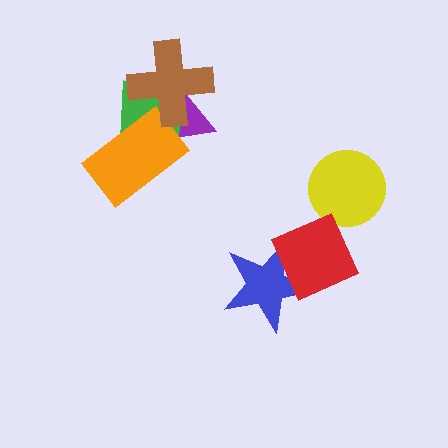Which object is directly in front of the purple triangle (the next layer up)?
The green square is directly in front of the purple triangle.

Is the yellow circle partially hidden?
Yes, it is partially covered by another shape.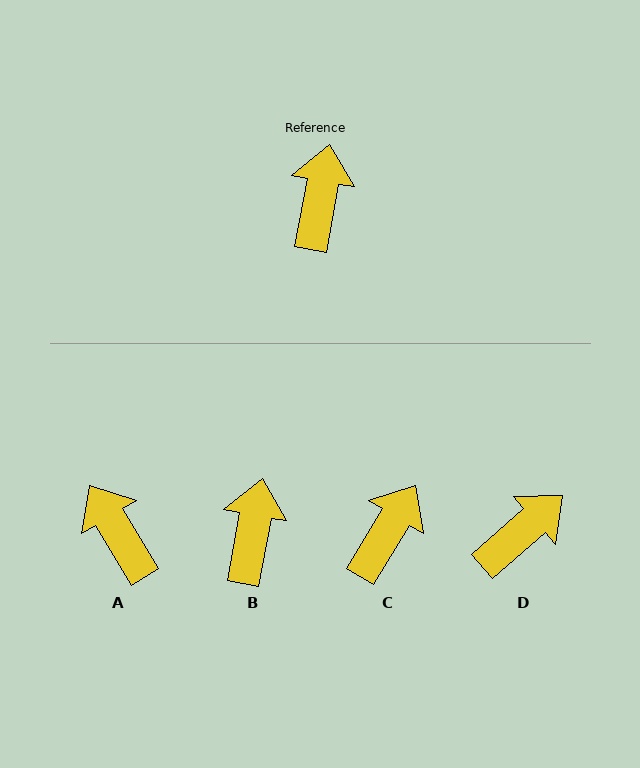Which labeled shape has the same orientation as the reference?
B.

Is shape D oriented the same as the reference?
No, it is off by about 38 degrees.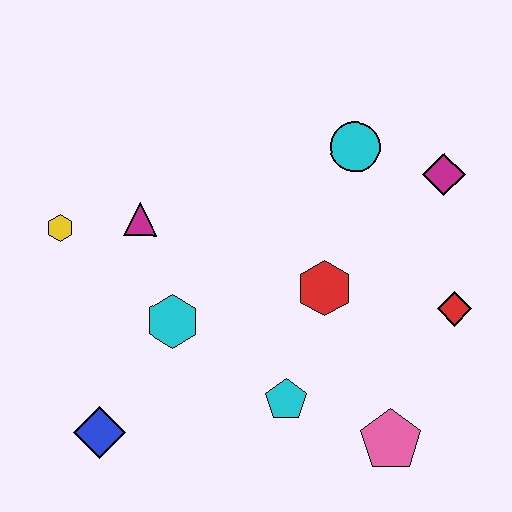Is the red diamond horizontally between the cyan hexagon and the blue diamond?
No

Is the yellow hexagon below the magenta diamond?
Yes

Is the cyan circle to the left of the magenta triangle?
No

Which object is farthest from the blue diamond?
The magenta diamond is farthest from the blue diamond.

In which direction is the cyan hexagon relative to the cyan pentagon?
The cyan hexagon is to the left of the cyan pentagon.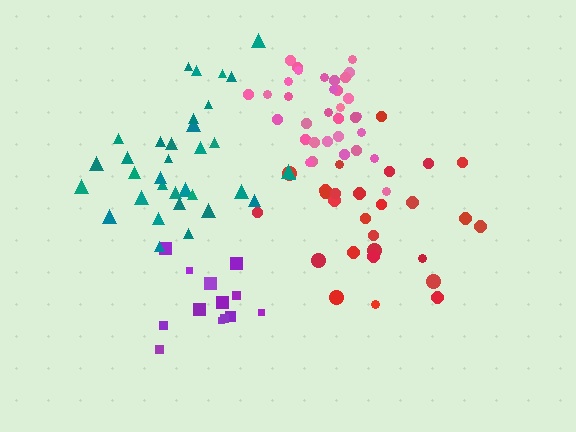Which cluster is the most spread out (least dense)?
Red.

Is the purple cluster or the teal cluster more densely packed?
Teal.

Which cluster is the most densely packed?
Pink.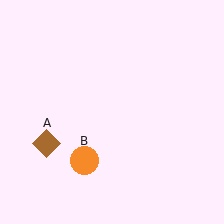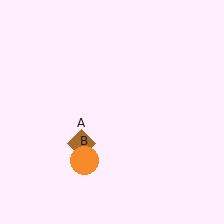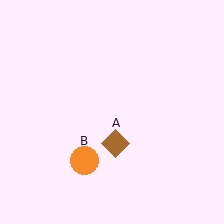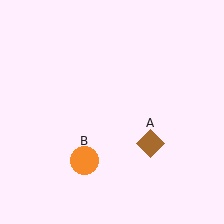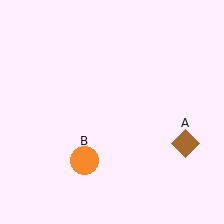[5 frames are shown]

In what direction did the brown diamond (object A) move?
The brown diamond (object A) moved right.